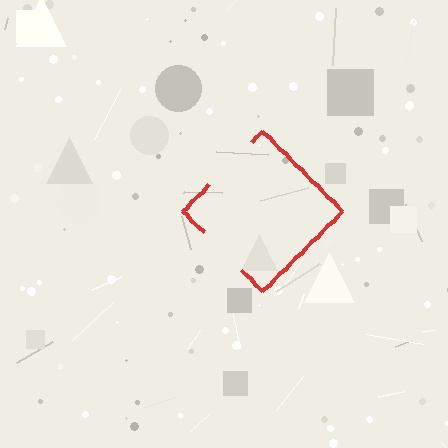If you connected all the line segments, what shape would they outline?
They would outline a diamond.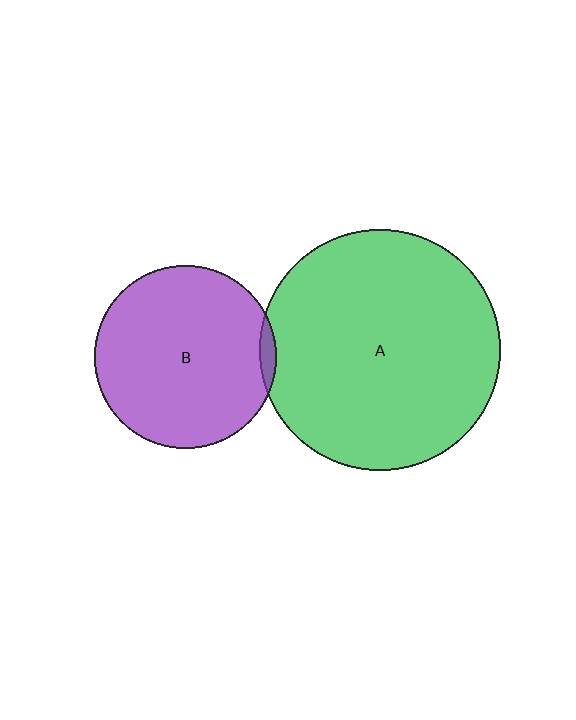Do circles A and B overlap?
Yes.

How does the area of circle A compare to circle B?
Approximately 1.7 times.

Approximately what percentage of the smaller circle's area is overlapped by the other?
Approximately 5%.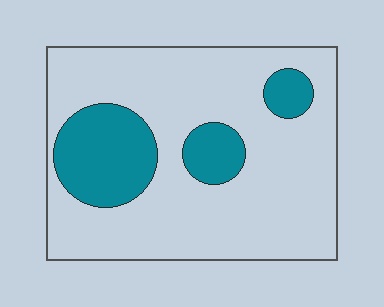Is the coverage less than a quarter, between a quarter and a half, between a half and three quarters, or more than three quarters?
Less than a quarter.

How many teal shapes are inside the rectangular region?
3.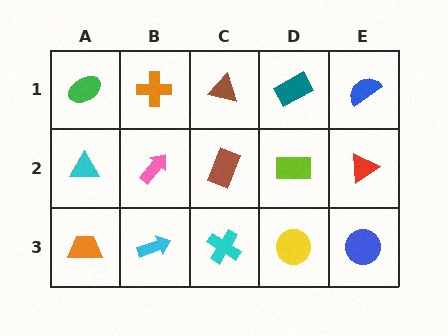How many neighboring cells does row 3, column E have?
2.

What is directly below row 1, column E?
A red triangle.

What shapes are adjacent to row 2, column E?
A blue semicircle (row 1, column E), a blue circle (row 3, column E), a lime rectangle (row 2, column D).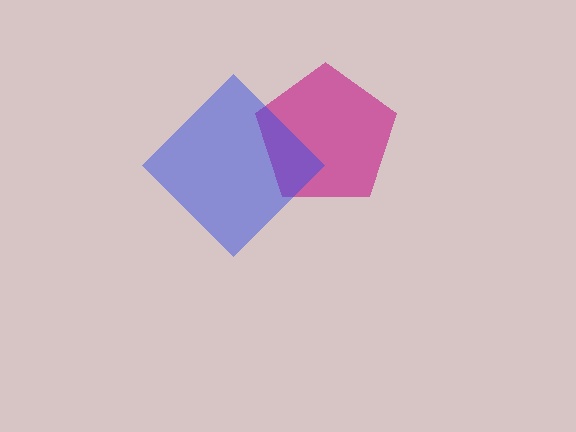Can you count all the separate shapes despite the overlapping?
Yes, there are 2 separate shapes.